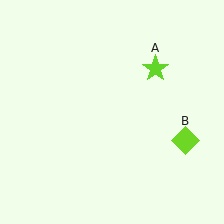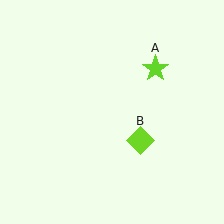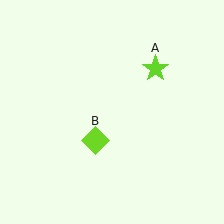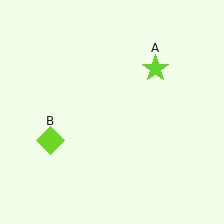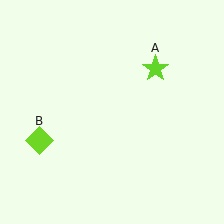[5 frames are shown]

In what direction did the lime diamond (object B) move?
The lime diamond (object B) moved left.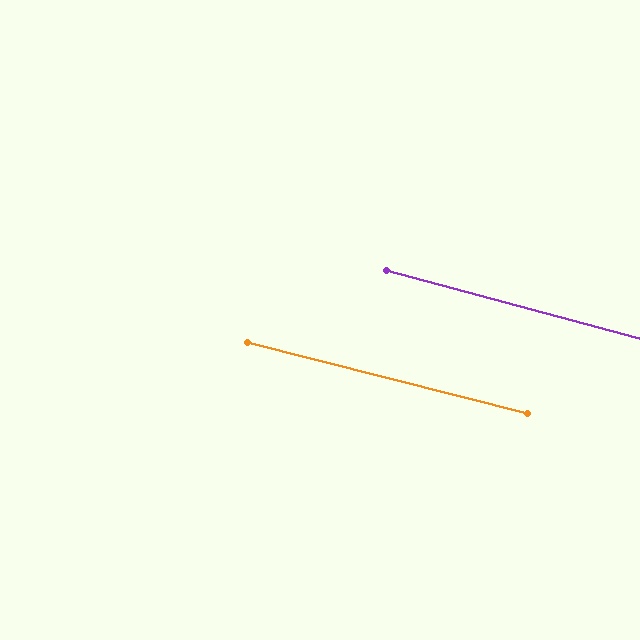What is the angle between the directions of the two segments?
Approximately 1 degree.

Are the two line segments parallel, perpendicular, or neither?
Parallel — their directions differ by only 0.7°.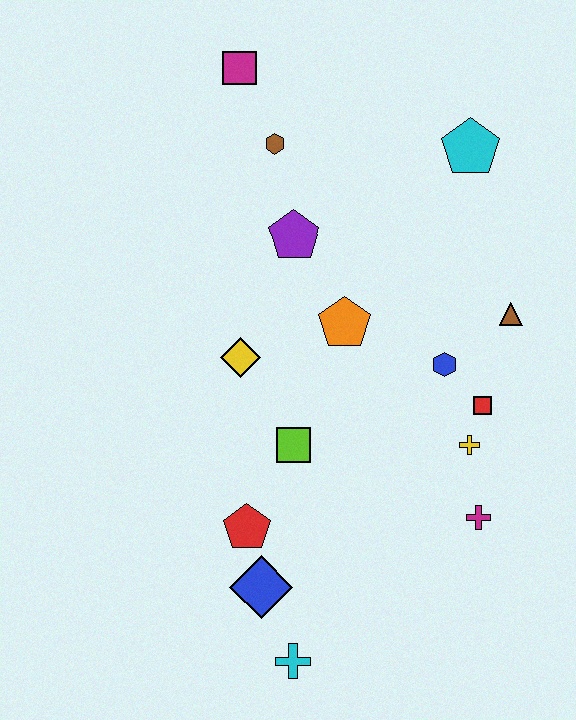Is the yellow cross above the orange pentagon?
No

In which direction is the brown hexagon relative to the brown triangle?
The brown hexagon is to the left of the brown triangle.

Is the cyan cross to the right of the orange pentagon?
No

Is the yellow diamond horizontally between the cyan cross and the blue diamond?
No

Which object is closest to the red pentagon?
The blue diamond is closest to the red pentagon.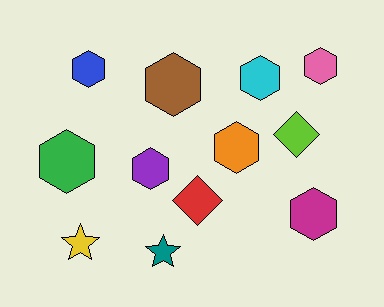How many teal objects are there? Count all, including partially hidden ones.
There is 1 teal object.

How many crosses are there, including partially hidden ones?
There are no crosses.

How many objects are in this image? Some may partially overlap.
There are 12 objects.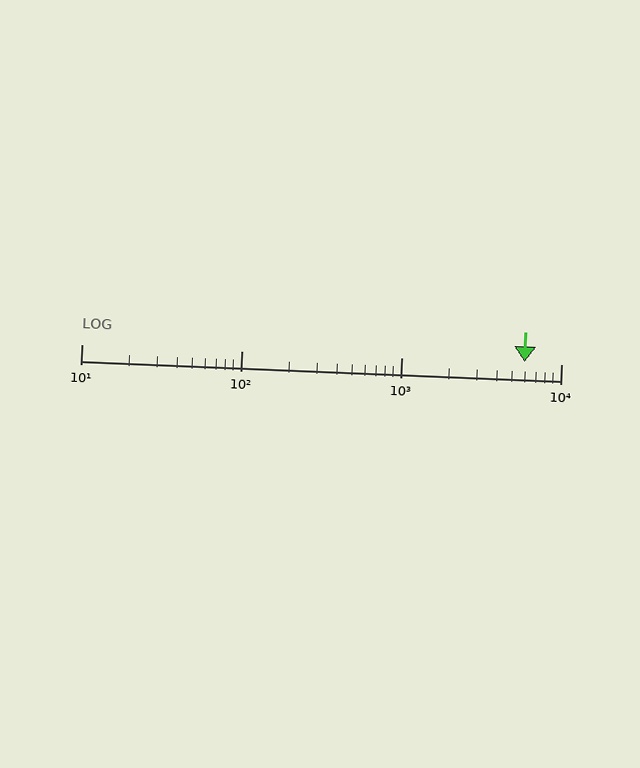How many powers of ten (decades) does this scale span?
The scale spans 3 decades, from 10 to 10000.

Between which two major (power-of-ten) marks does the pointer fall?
The pointer is between 1000 and 10000.